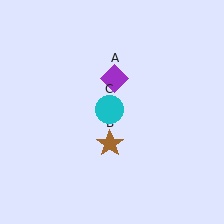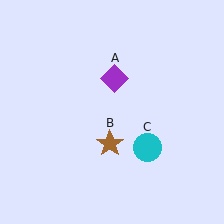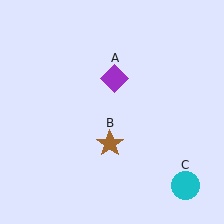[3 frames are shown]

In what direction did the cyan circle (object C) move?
The cyan circle (object C) moved down and to the right.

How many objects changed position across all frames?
1 object changed position: cyan circle (object C).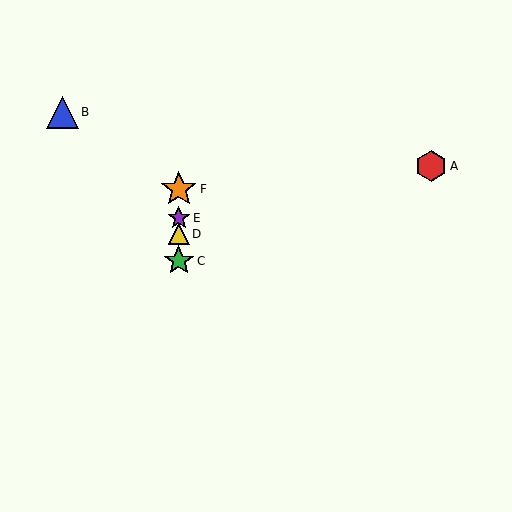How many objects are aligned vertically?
4 objects (C, D, E, F) are aligned vertically.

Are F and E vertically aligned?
Yes, both are at x≈179.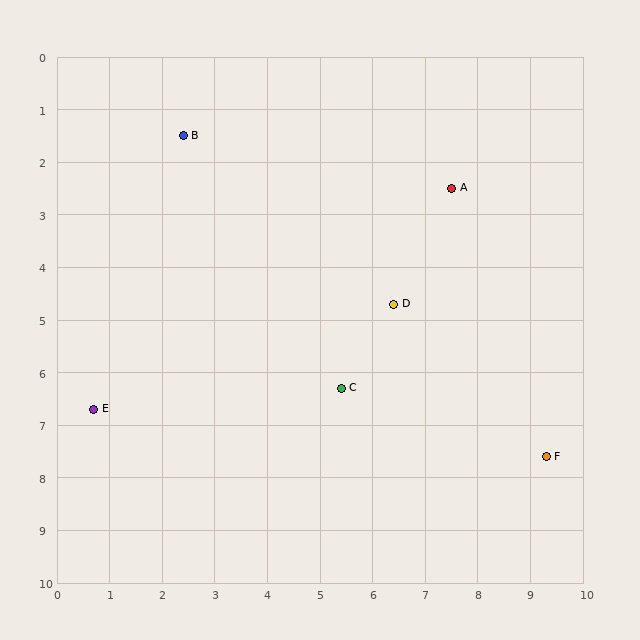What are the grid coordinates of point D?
Point D is at approximately (6.4, 4.7).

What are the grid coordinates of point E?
Point E is at approximately (0.7, 6.7).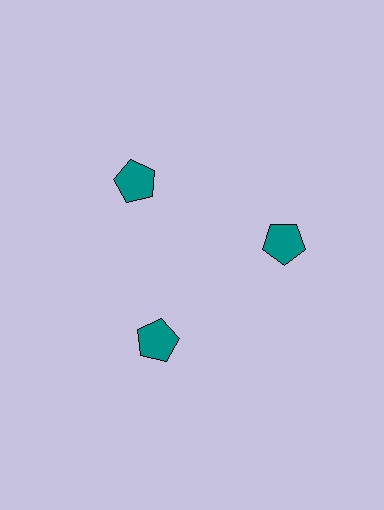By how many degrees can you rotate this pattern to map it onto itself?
The pattern maps onto itself every 120 degrees of rotation.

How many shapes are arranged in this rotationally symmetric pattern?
There are 3 shapes, arranged in 3 groups of 1.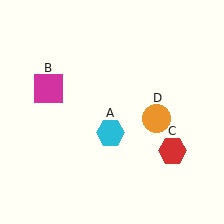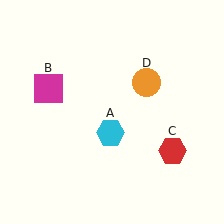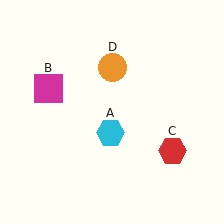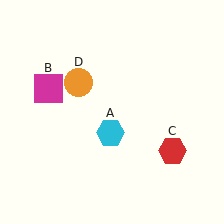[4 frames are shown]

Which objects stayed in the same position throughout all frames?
Cyan hexagon (object A) and magenta square (object B) and red hexagon (object C) remained stationary.